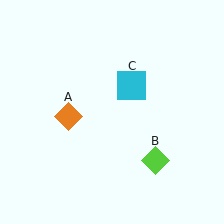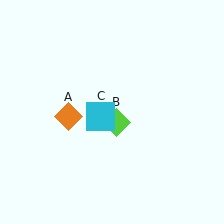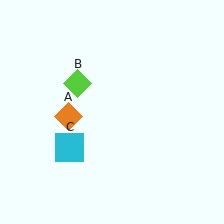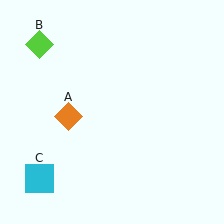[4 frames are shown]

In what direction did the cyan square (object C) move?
The cyan square (object C) moved down and to the left.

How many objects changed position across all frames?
2 objects changed position: lime diamond (object B), cyan square (object C).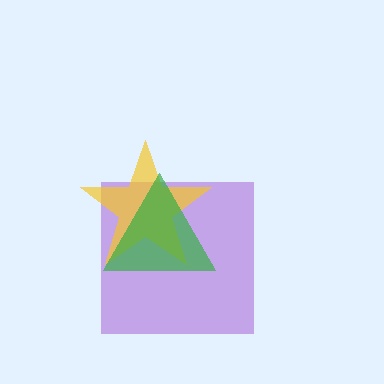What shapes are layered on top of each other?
The layered shapes are: a purple square, a yellow star, a green triangle.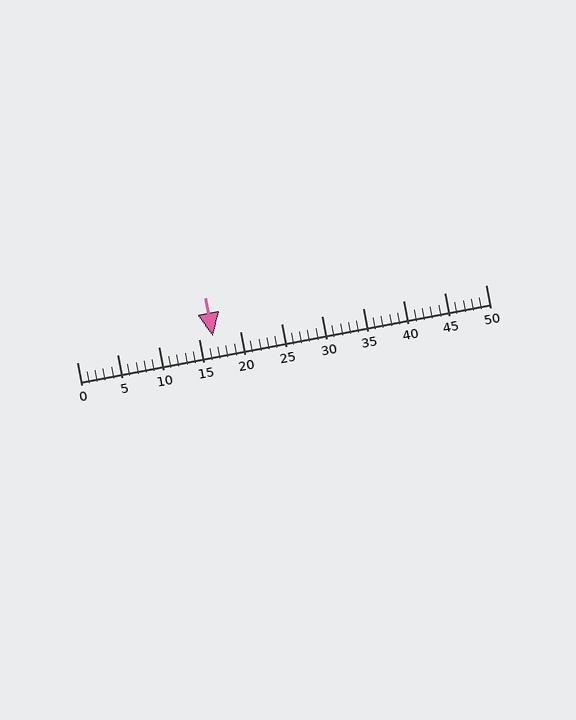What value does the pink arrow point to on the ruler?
The pink arrow points to approximately 17.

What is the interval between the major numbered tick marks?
The major tick marks are spaced 5 units apart.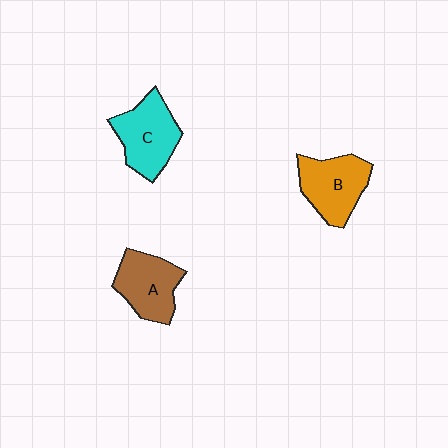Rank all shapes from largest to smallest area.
From largest to smallest: C (cyan), B (orange), A (brown).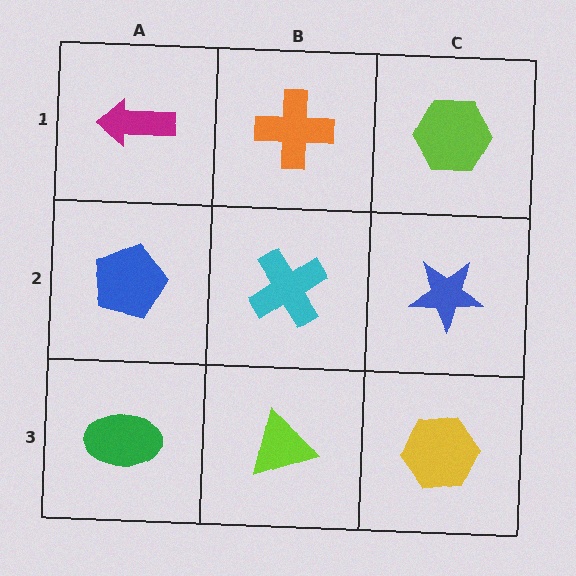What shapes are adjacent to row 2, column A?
A magenta arrow (row 1, column A), a green ellipse (row 3, column A), a cyan cross (row 2, column B).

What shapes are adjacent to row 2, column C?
A lime hexagon (row 1, column C), a yellow hexagon (row 3, column C), a cyan cross (row 2, column B).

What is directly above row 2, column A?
A magenta arrow.